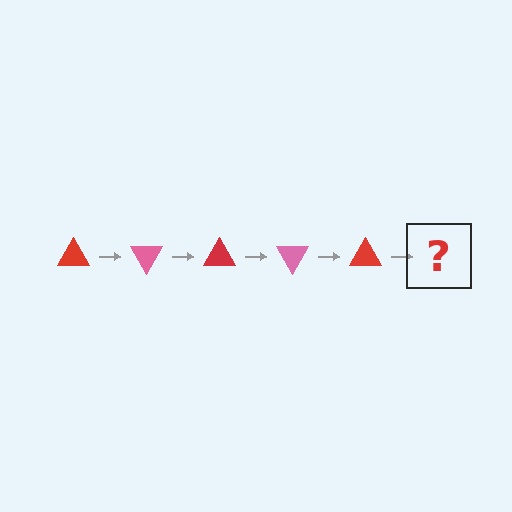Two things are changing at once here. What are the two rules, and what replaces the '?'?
The two rules are that it rotates 60 degrees each step and the color cycles through red and pink. The '?' should be a pink triangle, rotated 300 degrees from the start.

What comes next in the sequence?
The next element should be a pink triangle, rotated 300 degrees from the start.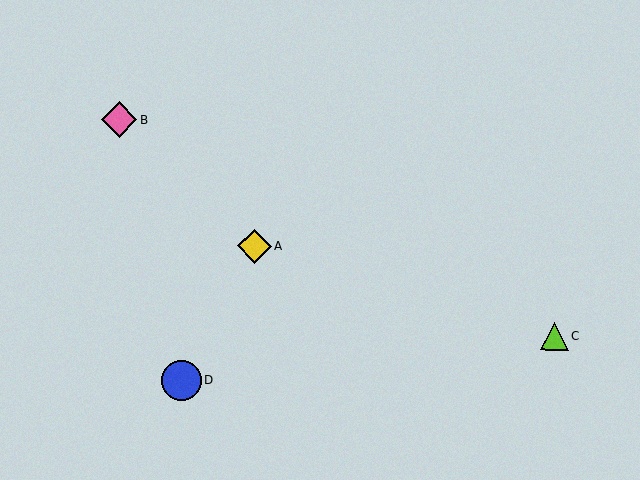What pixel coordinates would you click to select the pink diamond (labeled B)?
Click at (119, 119) to select the pink diamond B.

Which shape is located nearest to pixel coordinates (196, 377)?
The blue circle (labeled D) at (181, 380) is nearest to that location.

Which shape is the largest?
The blue circle (labeled D) is the largest.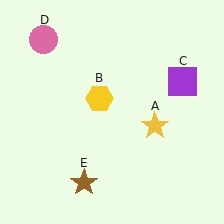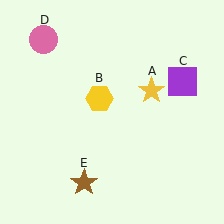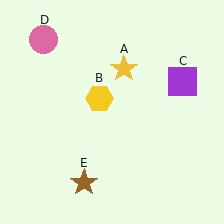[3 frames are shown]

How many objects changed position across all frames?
1 object changed position: yellow star (object A).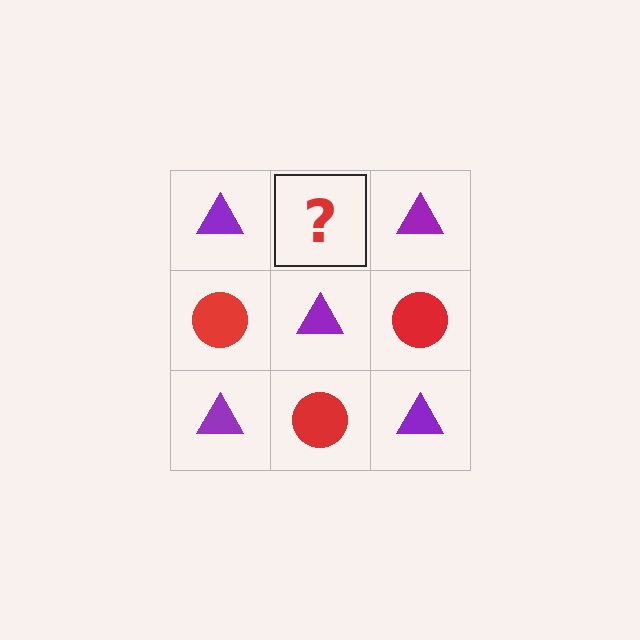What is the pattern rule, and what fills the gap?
The rule is that it alternates purple triangle and red circle in a checkerboard pattern. The gap should be filled with a red circle.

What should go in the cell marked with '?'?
The missing cell should contain a red circle.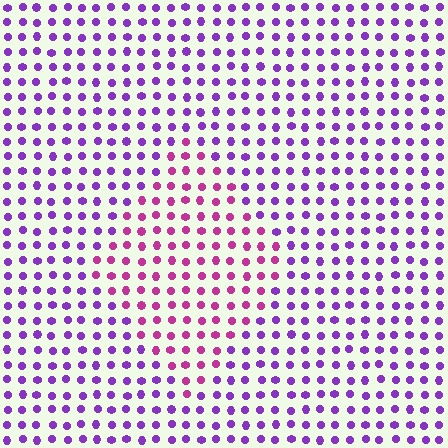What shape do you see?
I see a diamond.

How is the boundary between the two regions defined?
The boundary is defined purely by a slight shift in hue (about 41 degrees). Spacing, size, and orientation are identical on both sides.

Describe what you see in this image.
The image is filled with small purple elements in a uniform arrangement. A diamond-shaped region is visible where the elements are tinted to a slightly different hue, forming a subtle color boundary.